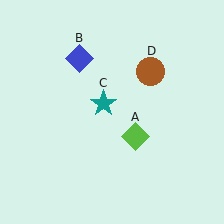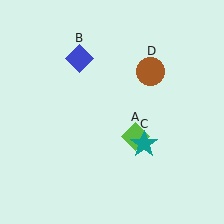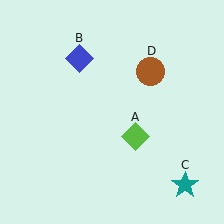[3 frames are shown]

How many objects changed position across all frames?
1 object changed position: teal star (object C).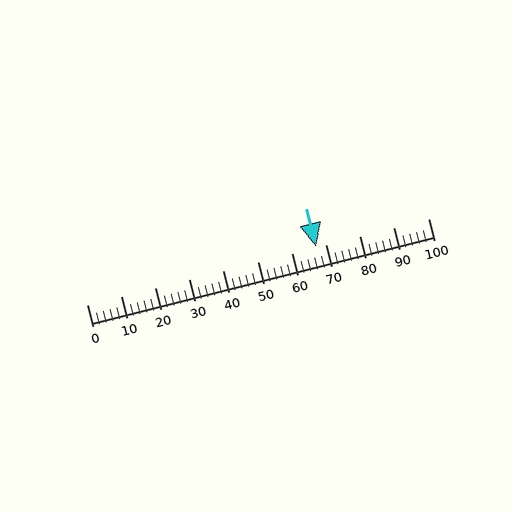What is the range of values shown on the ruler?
The ruler shows values from 0 to 100.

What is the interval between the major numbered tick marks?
The major tick marks are spaced 10 units apart.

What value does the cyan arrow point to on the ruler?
The cyan arrow points to approximately 67.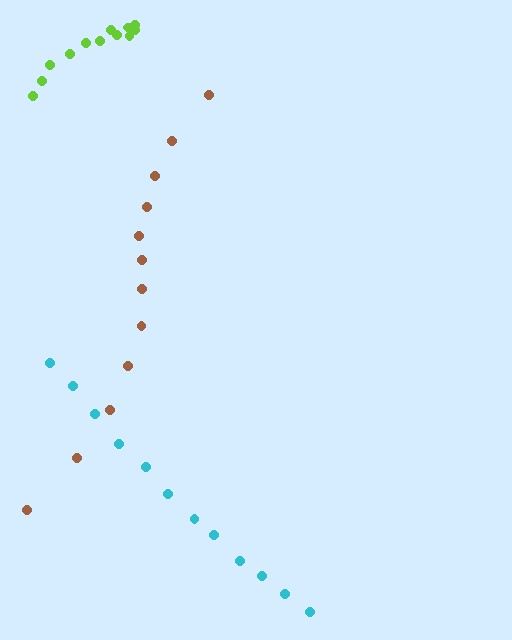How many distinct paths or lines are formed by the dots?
There are 3 distinct paths.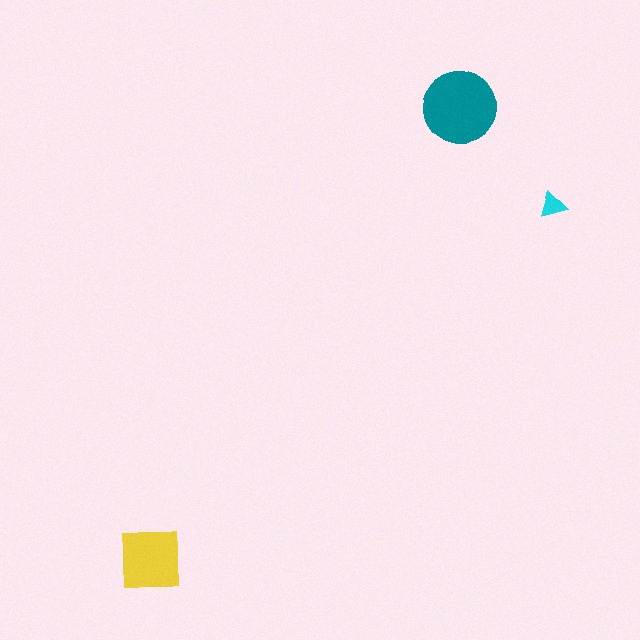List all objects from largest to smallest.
The teal circle, the yellow square, the cyan triangle.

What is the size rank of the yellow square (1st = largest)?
2nd.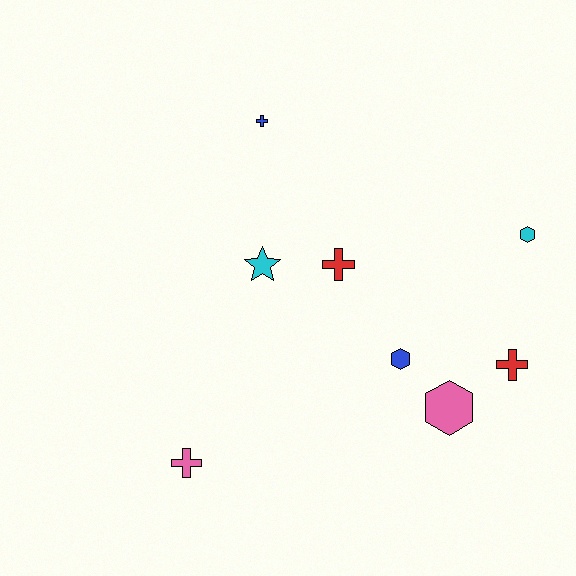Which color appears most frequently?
Pink, with 2 objects.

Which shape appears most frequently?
Cross, with 4 objects.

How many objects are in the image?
There are 8 objects.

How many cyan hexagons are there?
There is 1 cyan hexagon.